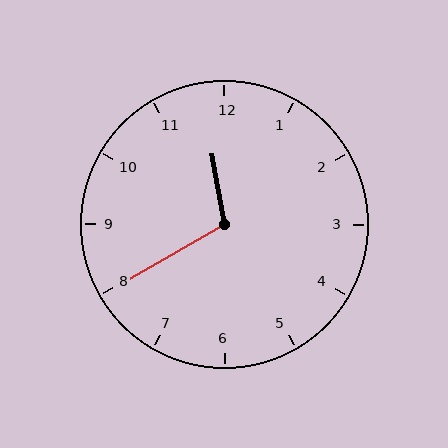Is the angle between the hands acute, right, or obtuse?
It is obtuse.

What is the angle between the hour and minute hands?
Approximately 110 degrees.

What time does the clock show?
11:40.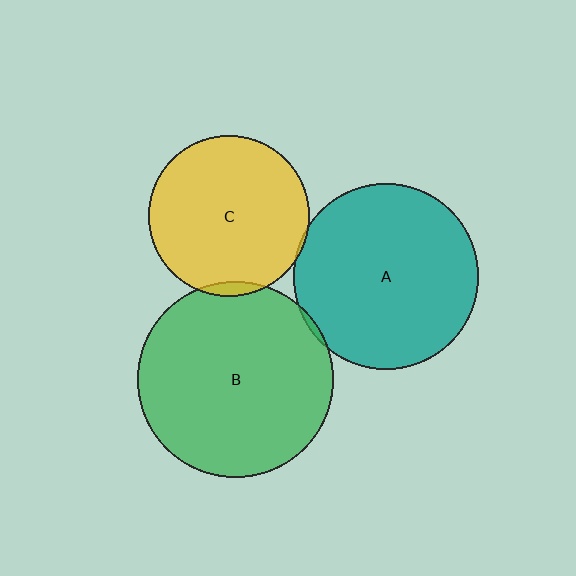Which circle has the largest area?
Circle B (green).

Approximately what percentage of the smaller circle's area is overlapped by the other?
Approximately 5%.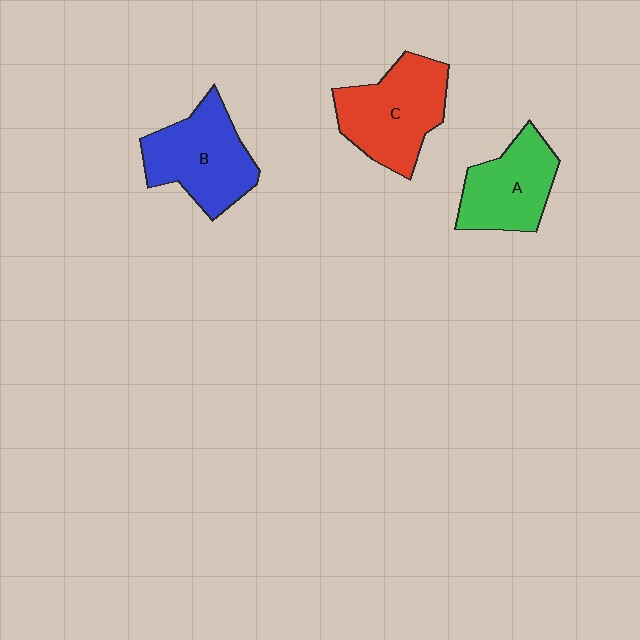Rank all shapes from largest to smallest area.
From largest to smallest: C (red), B (blue), A (green).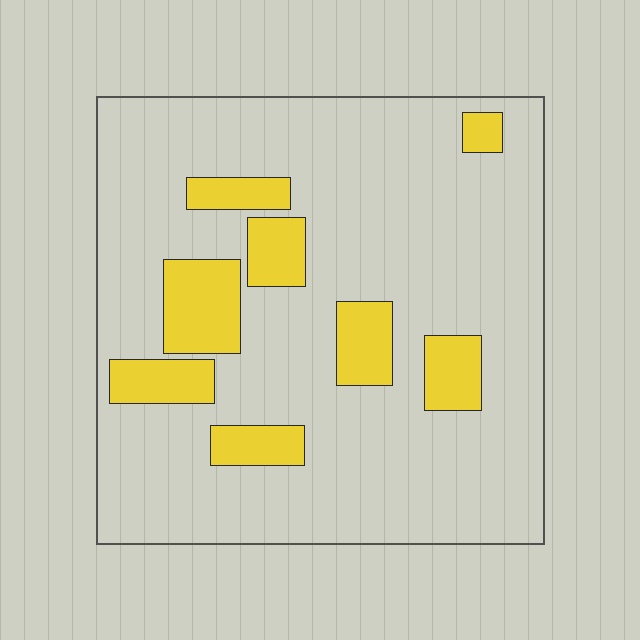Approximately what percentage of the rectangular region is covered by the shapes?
Approximately 15%.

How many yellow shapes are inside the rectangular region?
8.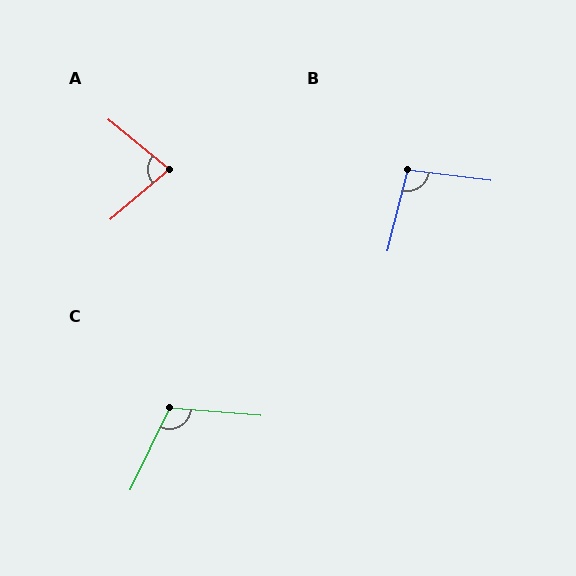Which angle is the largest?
C, at approximately 111 degrees.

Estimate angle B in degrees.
Approximately 97 degrees.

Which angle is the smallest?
A, at approximately 79 degrees.